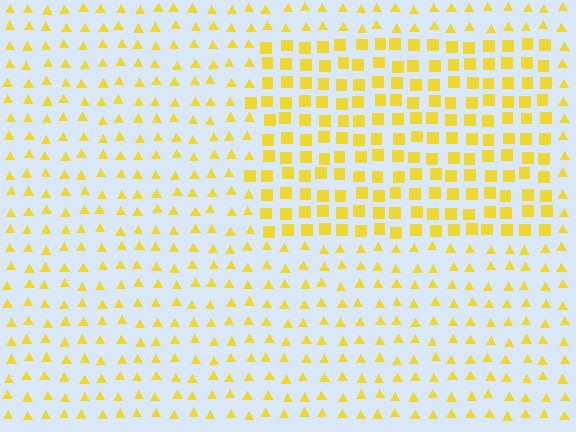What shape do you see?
I see a rectangle.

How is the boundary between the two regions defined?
The boundary is defined by a change in element shape: squares inside vs. triangles outside. All elements share the same color and spacing.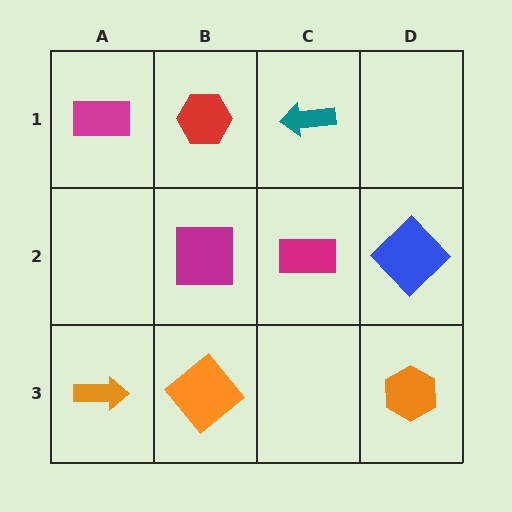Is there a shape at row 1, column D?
No, that cell is empty.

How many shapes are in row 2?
3 shapes.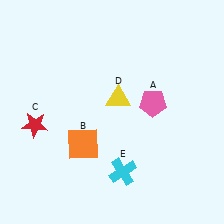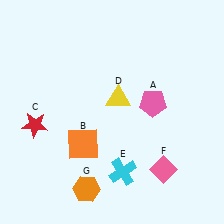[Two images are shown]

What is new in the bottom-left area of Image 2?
An orange hexagon (G) was added in the bottom-left area of Image 2.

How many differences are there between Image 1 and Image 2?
There are 2 differences between the two images.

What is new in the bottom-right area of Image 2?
A pink diamond (F) was added in the bottom-right area of Image 2.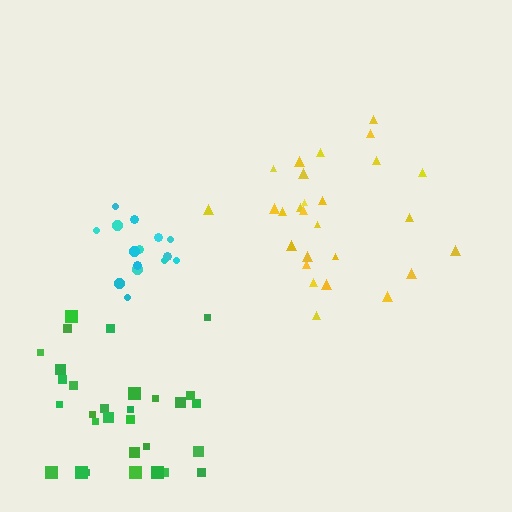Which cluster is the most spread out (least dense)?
Yellow.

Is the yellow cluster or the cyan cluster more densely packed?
Cyan.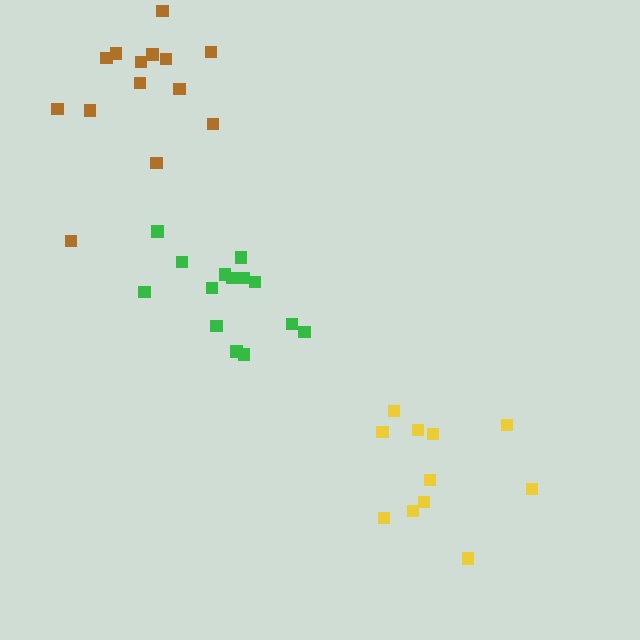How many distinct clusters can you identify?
There are 3 distinct clusters.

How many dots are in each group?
Group 1: 14 dots, Group 2: 11 dots, Group 3: 14 dots (39 total).